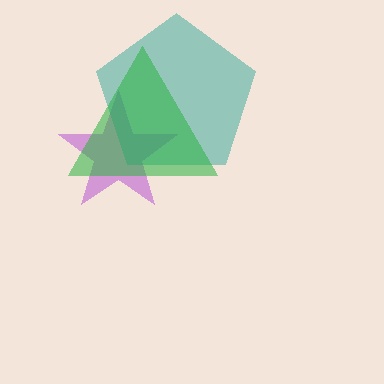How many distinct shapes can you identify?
There are 3 distinct shapes: a purple star, a teal pentagon, a green triangle.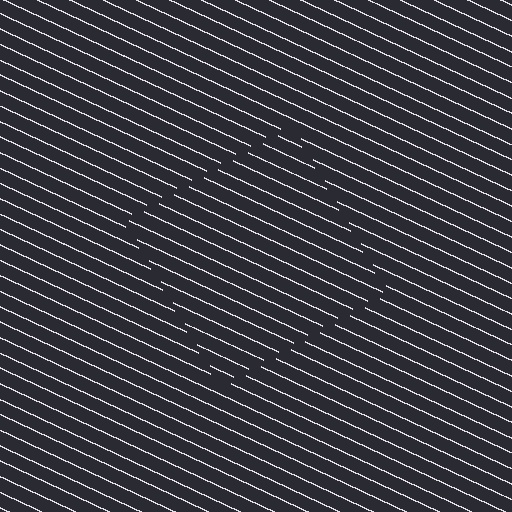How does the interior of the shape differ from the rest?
The interior of the shape contains the same grating, shifted by half a period — the contour is defined by the phase discontinuity where line-ends from the inner and outer gratings abut.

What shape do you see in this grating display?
An illusory square. The interior of the shape contains the same grating, shifted by half a period — the contour is defined by the phase discontinuity where line-ends from the inner and outer gratings abut.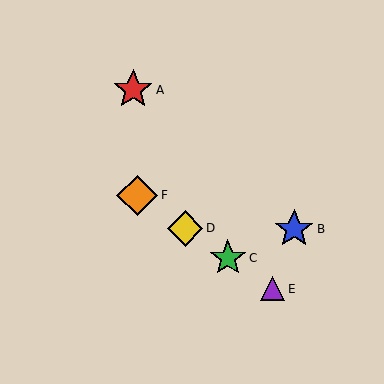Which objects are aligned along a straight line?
Objects C, D, E, F are aligned along a straight line.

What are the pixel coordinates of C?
Object C is at (228, 258).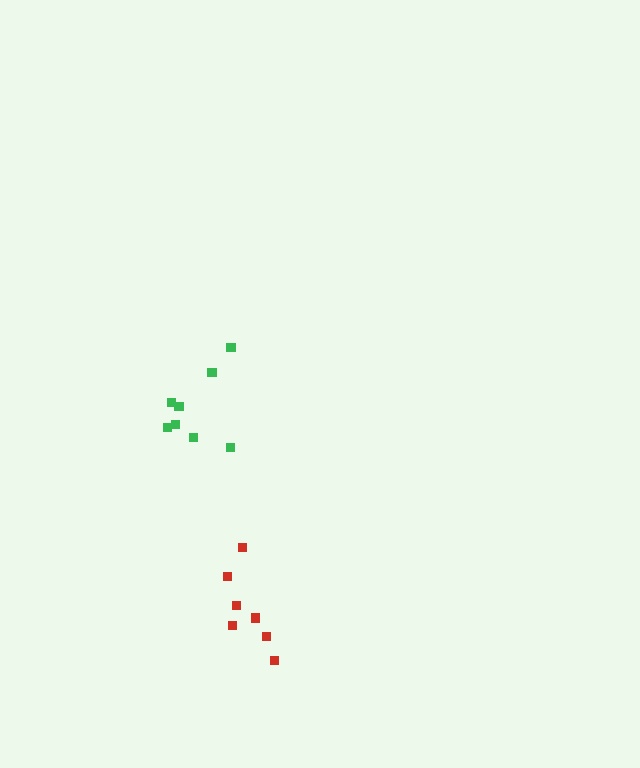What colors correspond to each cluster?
The clusters are colored: green, red.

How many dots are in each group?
Group 1: 8 dots, Group 2: 7 dots (15 total).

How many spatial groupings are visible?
There are 2 spatial groupings.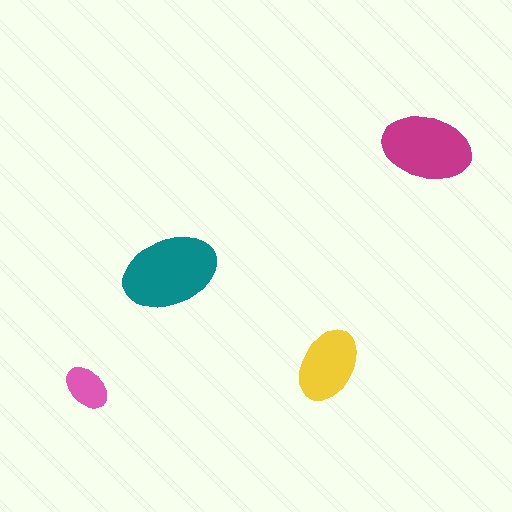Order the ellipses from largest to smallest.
the teal one, the magenta one, the yellow one, the pink one.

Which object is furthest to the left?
The pink ellipse is leftmost.